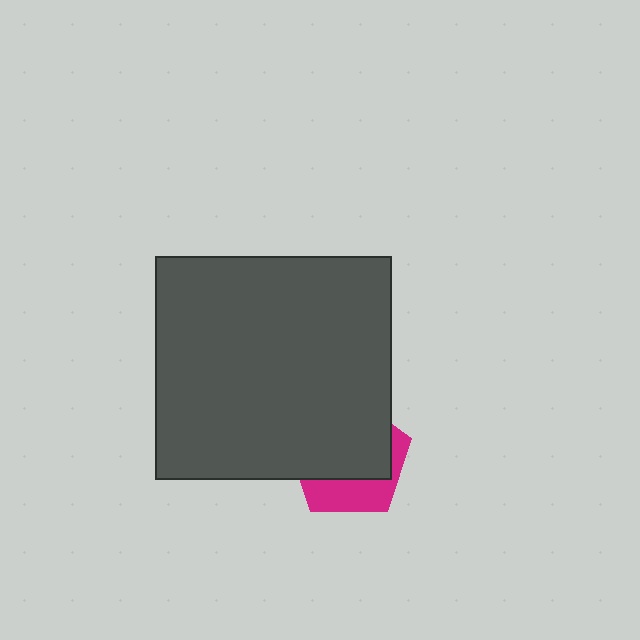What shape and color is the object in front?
The object in front is a dark gray rectangle.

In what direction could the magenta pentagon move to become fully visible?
The magenta pentagon could move down. That would shift it out from behind the dark gray rectangle entirely.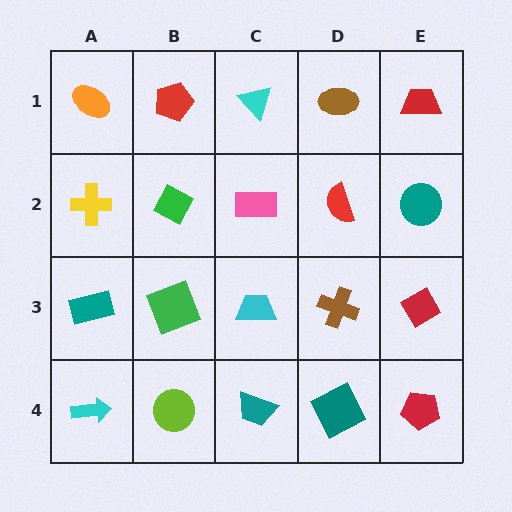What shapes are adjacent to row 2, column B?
A red pentagon (row 1, column B), a green square (row 3, column B), a yellow cross (row 2, column A), a pink rectangle (row 2, column C).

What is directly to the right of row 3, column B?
A cyan trapezoid.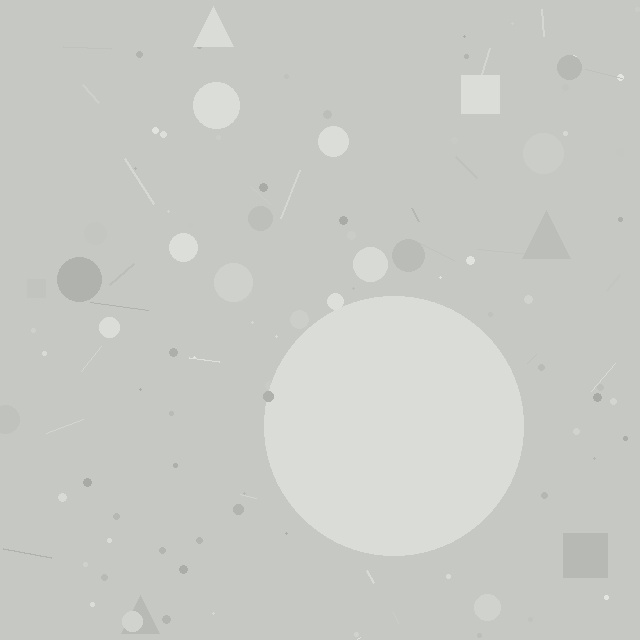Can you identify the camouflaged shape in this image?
The camouflaged shape is a circle.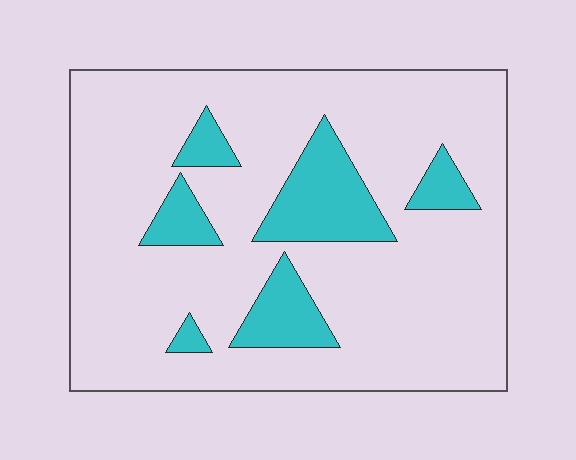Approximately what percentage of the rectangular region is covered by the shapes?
Approximately 15%.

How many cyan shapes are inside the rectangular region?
6.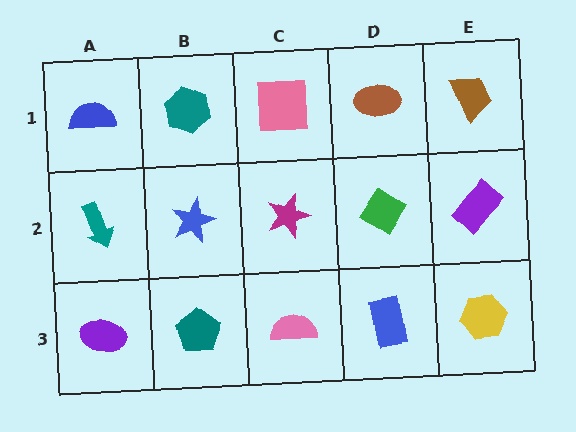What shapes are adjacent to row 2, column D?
A brown ellipse (row 1, column D), a blue rectangle (row 3, column D), a magenta star (row 2, column C), a purple rectangle (row 2, column E).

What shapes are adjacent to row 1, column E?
A purple rectangle (row 2, column E), a brown ellipse (row 1, column D).